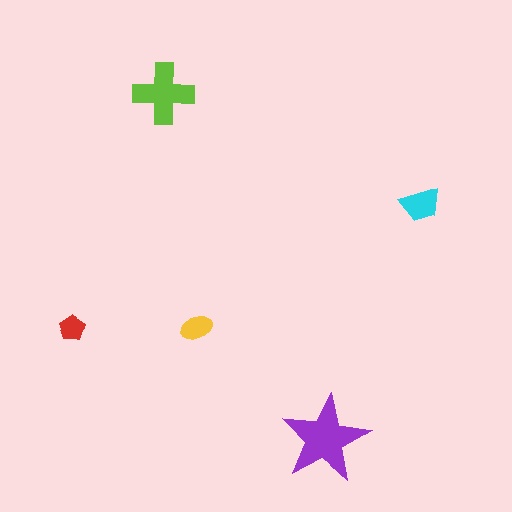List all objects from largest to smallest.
The purple star, the lime cross, the cyan trapezoid, the yellow ellipse, the red pentagon.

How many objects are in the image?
There are 5 objects in the image.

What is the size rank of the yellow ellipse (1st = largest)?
4th.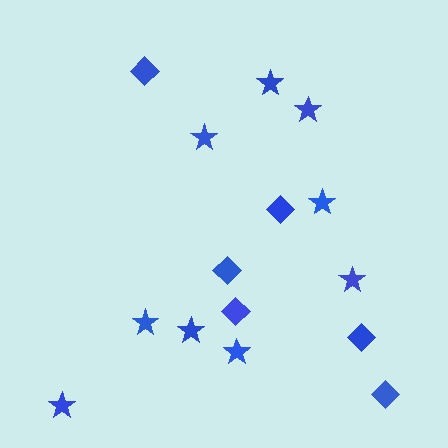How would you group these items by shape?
There are 2 groups: one group of stars (9) and one group of diamonds (6).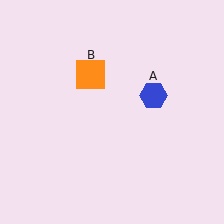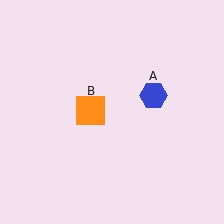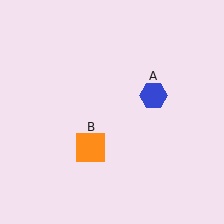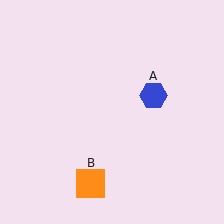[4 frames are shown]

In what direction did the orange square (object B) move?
The orange square (object B) moved down.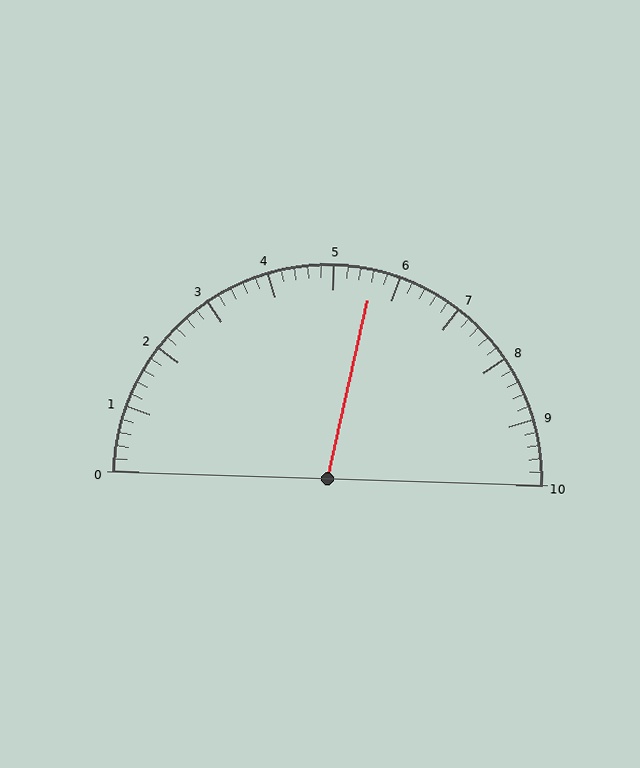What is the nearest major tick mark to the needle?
The nearest major tick mark is 6.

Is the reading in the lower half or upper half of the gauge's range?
The reading is in the upper half of the range (0 to 10).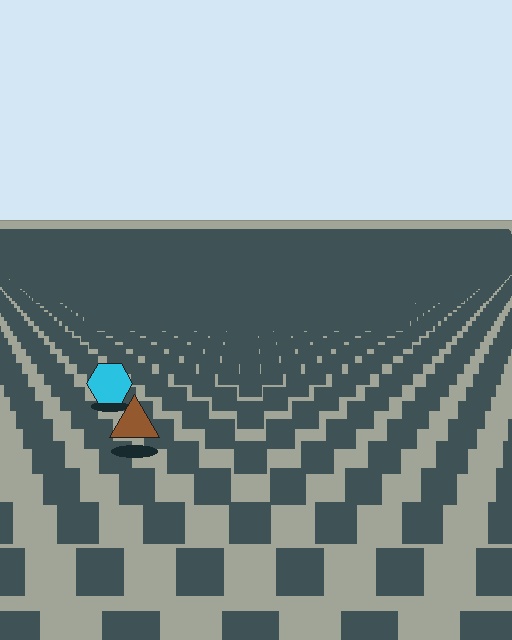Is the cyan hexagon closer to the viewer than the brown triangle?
No. The brown triangle is closer — you can tell from the texture gradient: the ground texture is coarser near it.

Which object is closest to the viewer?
The brown triangle is closest. The texture marks near it are larger and more spread out.